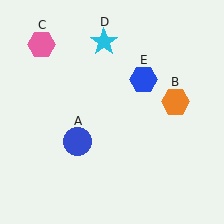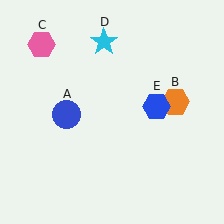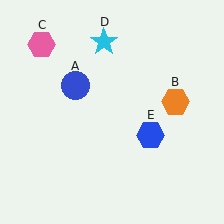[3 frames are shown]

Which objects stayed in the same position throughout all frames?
Orange hexagon (object B) and pink hexagon (object C) and cyan star (object D) remained stationary.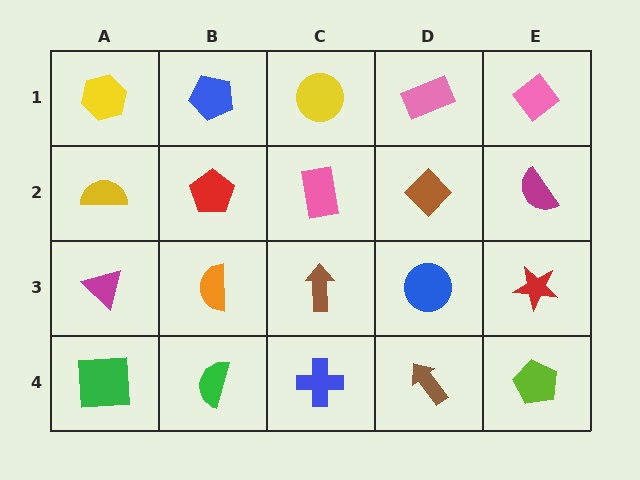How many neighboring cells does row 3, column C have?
4.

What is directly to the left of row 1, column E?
A pink rectangle.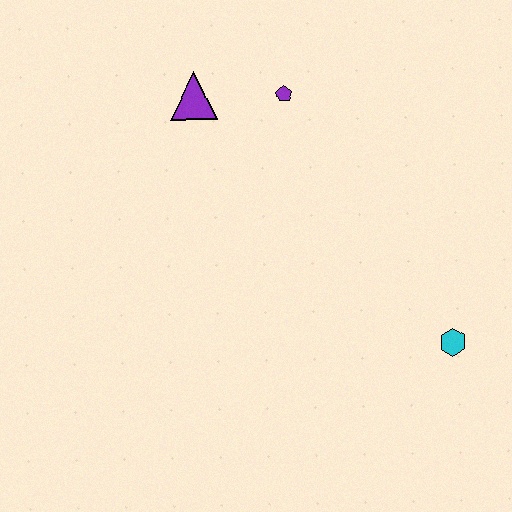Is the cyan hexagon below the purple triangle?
Yes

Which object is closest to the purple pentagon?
The purple triangle is closest to the purple pentagon.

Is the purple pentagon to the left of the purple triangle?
No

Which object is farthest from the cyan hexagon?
The purple triangle is farthest from the cyan hexagon.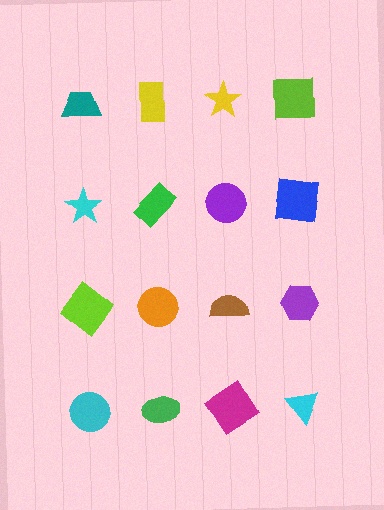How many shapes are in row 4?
4 shapes.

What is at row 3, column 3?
A brown semicircle.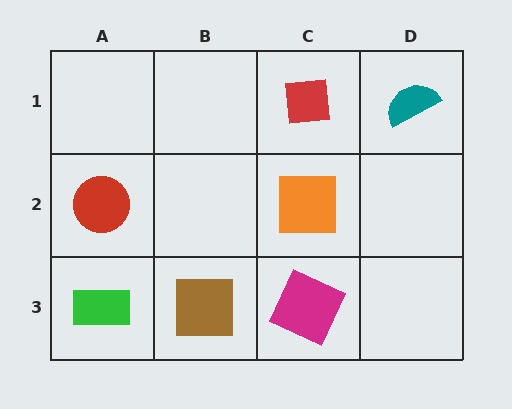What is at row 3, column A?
A green rectangle.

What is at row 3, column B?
A brown square.